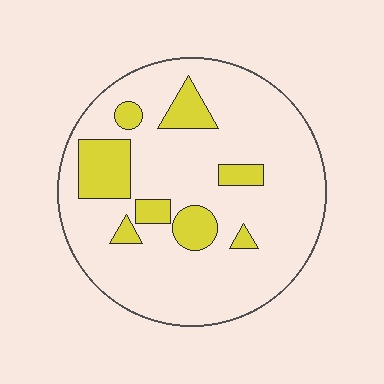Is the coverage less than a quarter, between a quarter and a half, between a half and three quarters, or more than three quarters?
Less than a quarter.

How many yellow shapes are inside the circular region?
8.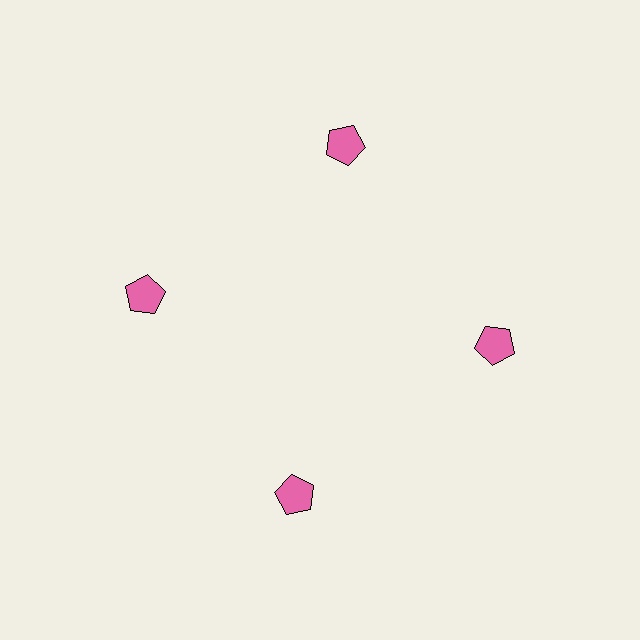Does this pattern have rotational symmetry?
Yes, this pattern has 4-fold rotational symmetry. It looks the same after rotating 90 degrees around the center.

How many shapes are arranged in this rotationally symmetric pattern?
There are 4 shapes, arranged in 4 groups of 1.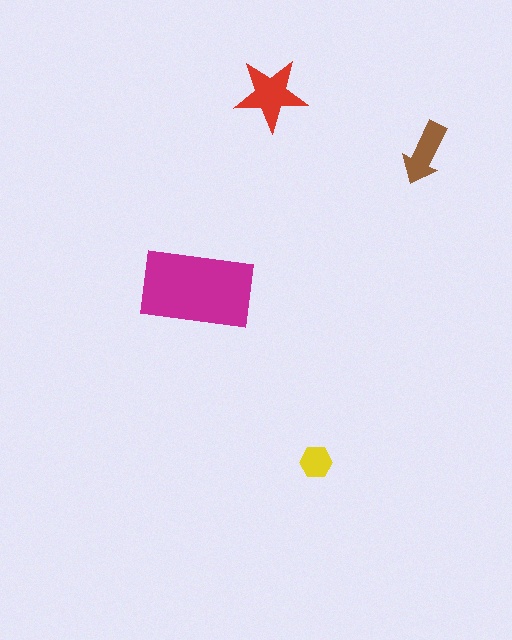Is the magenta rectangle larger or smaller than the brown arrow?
Larger.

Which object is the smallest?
The yellow hexagon.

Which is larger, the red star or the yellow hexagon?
The red star.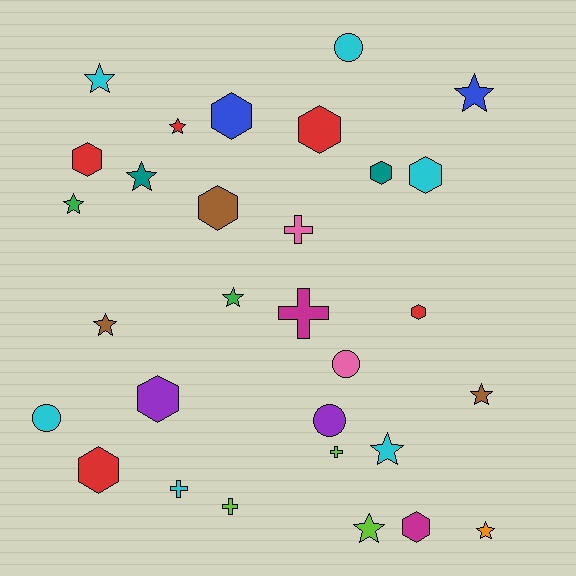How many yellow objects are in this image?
There are no yellow objects.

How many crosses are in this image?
There are 5 crosses.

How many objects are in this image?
There are 30 objects.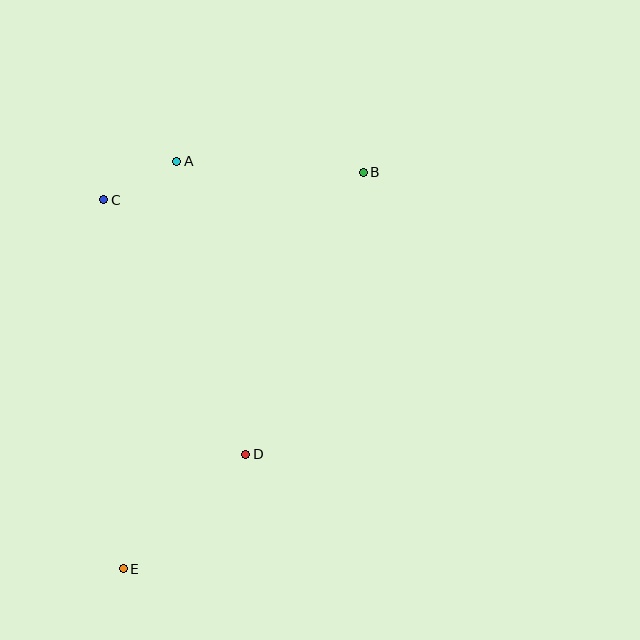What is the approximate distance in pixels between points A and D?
The distance between A and D is approximately 301 pixels.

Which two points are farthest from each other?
Points B and E are farthest from each other.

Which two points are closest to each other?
Points A and C are closest to each other.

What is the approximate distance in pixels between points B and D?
The distance between B and D is approximately 306 pixels.